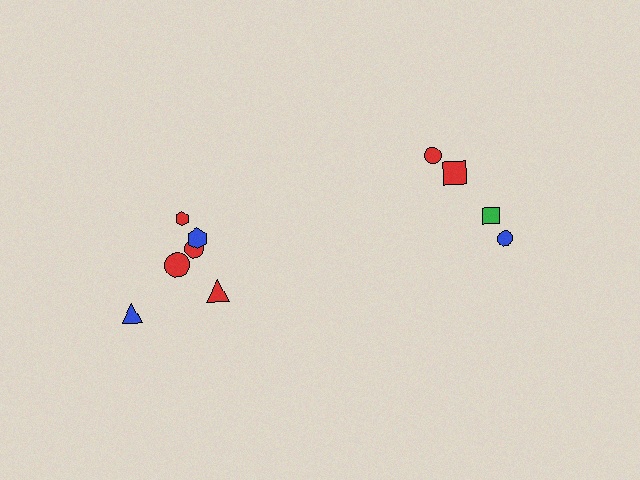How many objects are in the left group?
There are 6 objects.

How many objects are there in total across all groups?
There are 10 objects.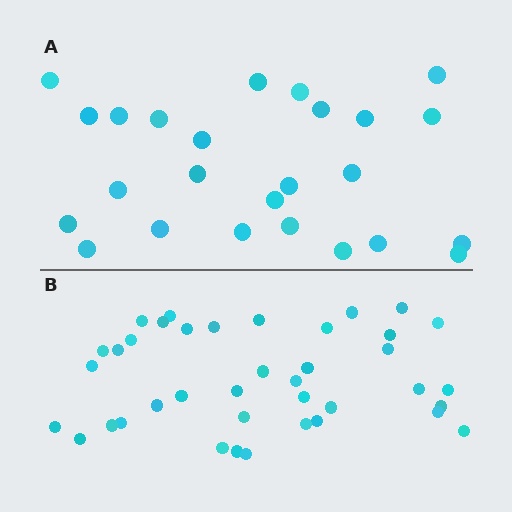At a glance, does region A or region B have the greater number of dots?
Region B (the bottom region) has more dots.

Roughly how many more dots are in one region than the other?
Region B has approximately 15 more dots than region A.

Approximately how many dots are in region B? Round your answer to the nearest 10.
About 40 dots. (The exact count is 39, which rounds to 40.)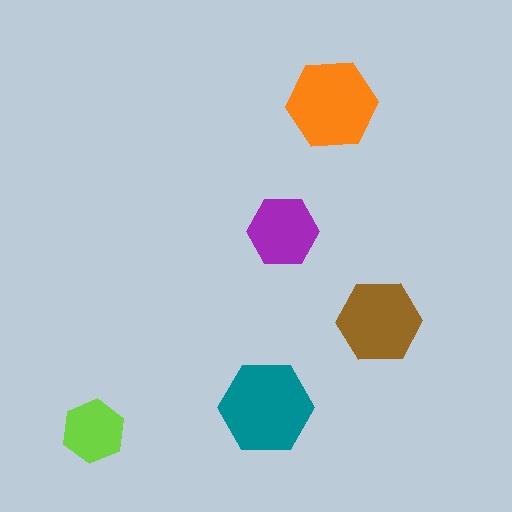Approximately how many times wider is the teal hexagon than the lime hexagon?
About 1.5 times wider.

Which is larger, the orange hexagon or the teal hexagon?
The teal one.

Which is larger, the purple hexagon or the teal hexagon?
The teal one.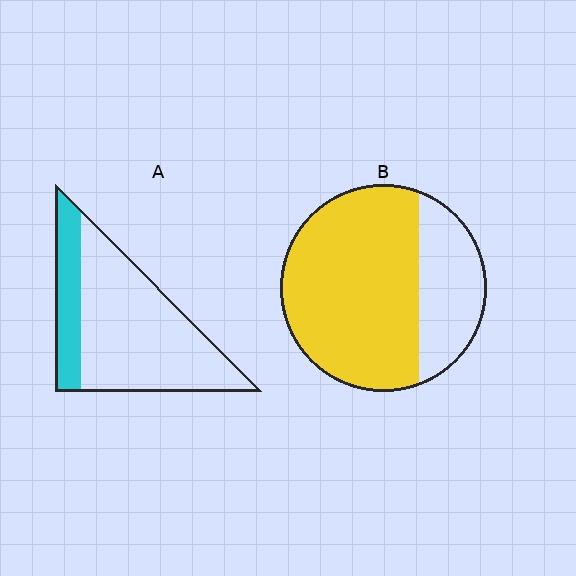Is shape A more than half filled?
No.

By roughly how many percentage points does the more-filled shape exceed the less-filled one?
By roughly 50 percentage points (B over A).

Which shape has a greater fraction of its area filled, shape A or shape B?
Shape B.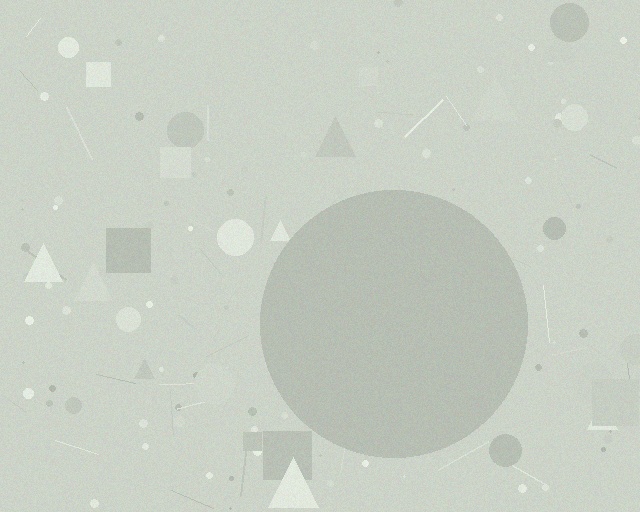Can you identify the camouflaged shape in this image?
The camouflaged shape is a circle.